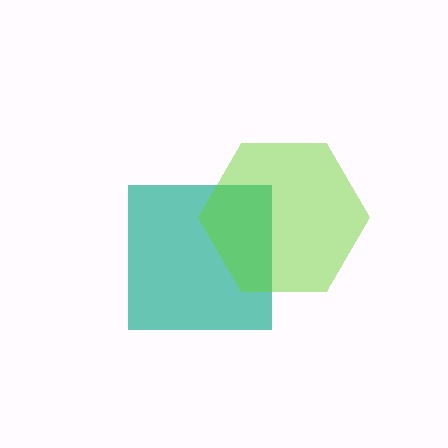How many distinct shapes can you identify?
There are 2 distinct shapes: a teal square, a lime hexagon.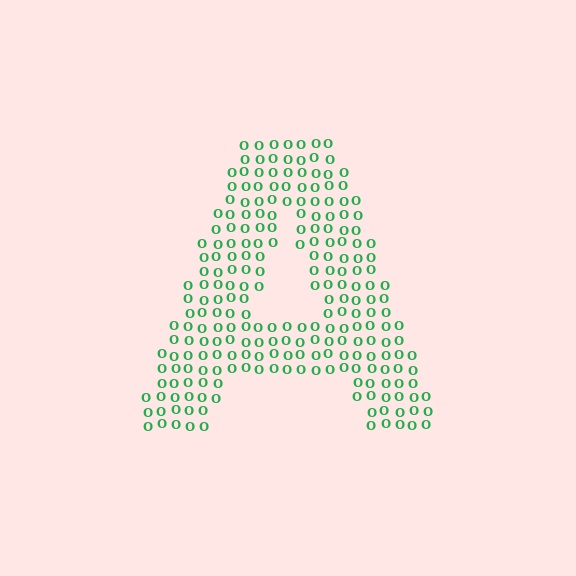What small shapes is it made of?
It is made of small letter O's.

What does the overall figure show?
The overall figure shows the letter A.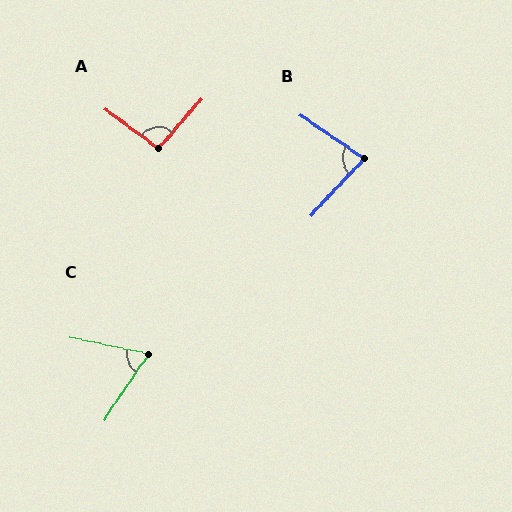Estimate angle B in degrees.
Approximately 80 degrees.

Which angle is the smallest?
C, at approximately 67 degrees.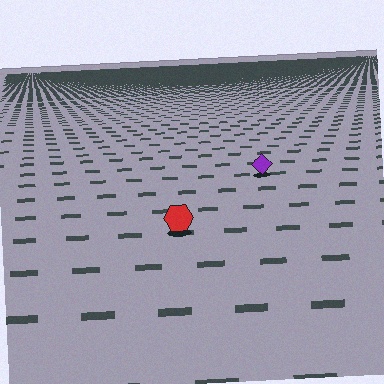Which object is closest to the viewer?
The red hexagon is closest. The texture marks near it are larger and more spread out.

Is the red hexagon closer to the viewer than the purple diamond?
Yes. The red hexagon is closer — you can tell from the texture gradient: the ground texture is coarser near it.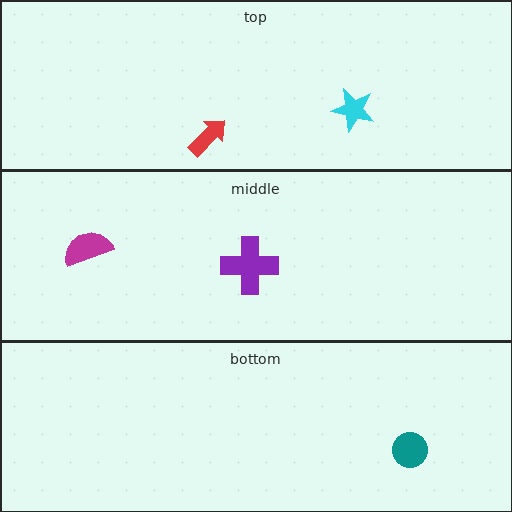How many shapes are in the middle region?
2.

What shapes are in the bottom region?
The teal circle.